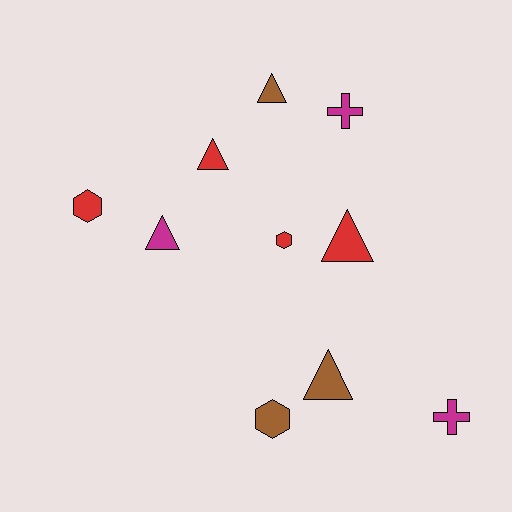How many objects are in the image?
There are 10 objects.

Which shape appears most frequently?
Triangle, with 5 objects.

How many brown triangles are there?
There are 2 brown triangles.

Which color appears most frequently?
Red, with 4 objects.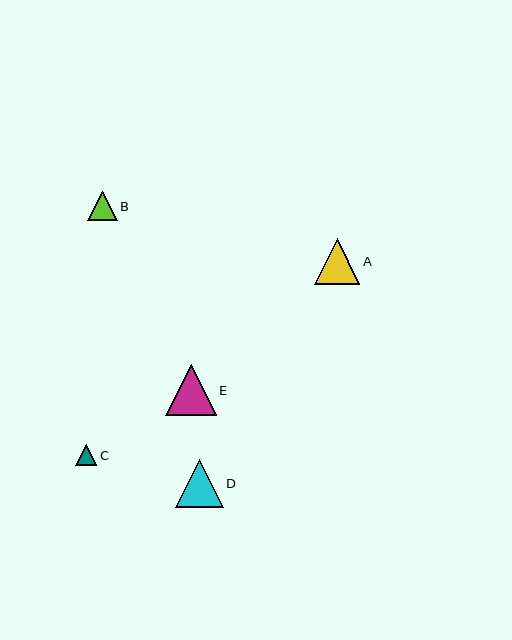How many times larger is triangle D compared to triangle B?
Triangle D is approximately 1.6 times the size of triangle B.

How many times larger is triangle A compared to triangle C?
Triangle A is approximately 2.2 times the size of triangle C.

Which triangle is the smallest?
Triangle C is the smallest with a size of approximately 21 pixels.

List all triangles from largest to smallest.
From largest to smallest: E, D, A, B, C.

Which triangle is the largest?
Triangle E is the largest with a size of approximately 50 pixels.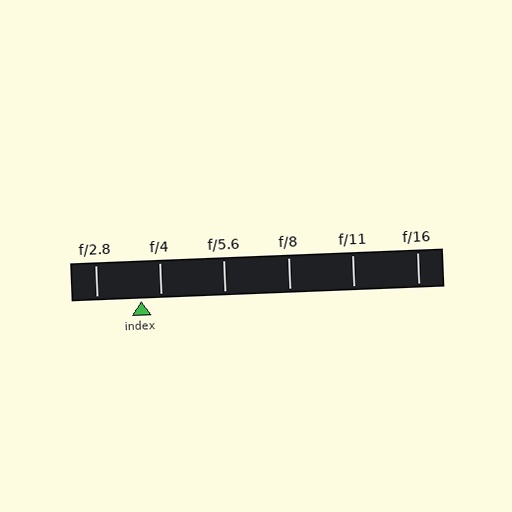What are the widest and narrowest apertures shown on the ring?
The widest aperture shown is f/2.8 and the narrowest is f/16.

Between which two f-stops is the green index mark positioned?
The index mark is between f/2.8 and f/4.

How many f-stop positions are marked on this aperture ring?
There are 6 f-stop positions marked.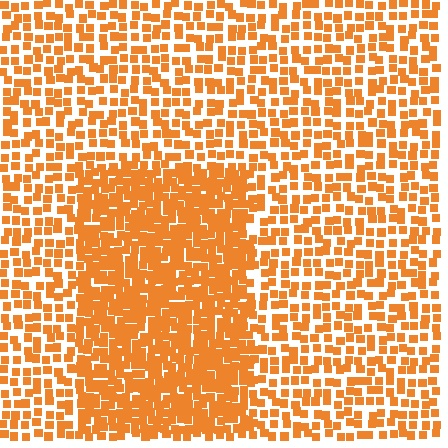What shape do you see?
I see a rectangle.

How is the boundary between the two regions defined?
The boundary is defined by a change in element density (approximately 1.9x ratio). All elements are the same color, size, and shape.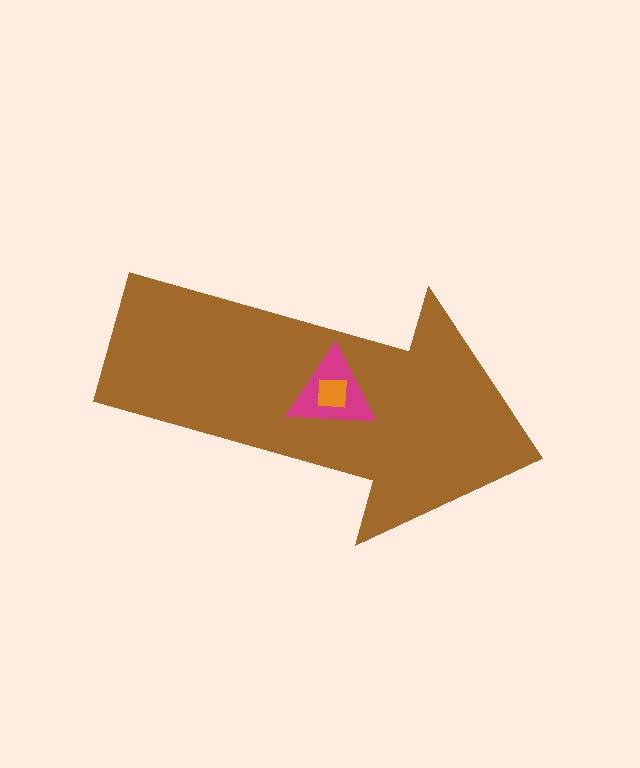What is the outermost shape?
The brown arrow.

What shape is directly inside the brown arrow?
The magenta triangle.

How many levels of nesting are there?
3.